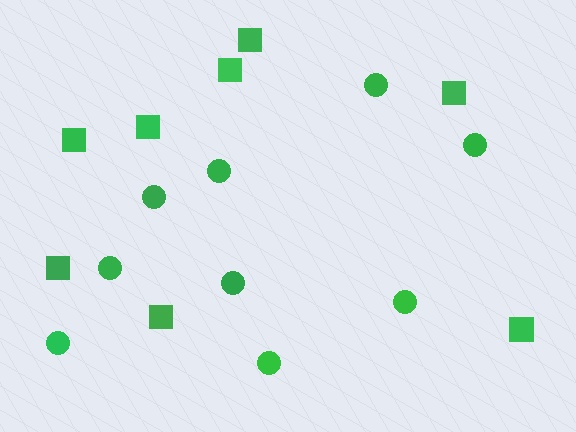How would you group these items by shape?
There are 2 groups: one group of squares (8) and one group of circles (9).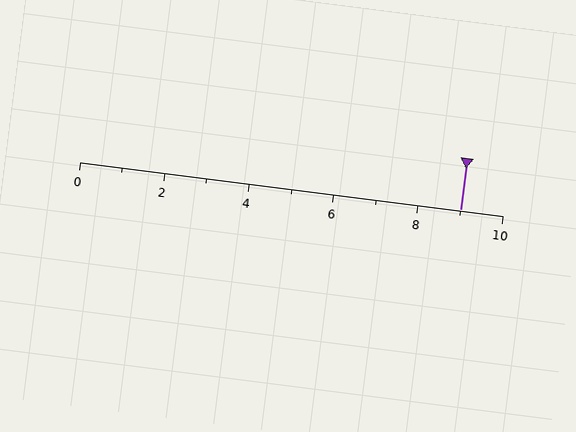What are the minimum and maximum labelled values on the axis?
The axis runs from 0 to 10.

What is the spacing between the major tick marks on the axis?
The major ticks are spaced 2 apart.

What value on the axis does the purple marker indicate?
The marker indicates approximately 9.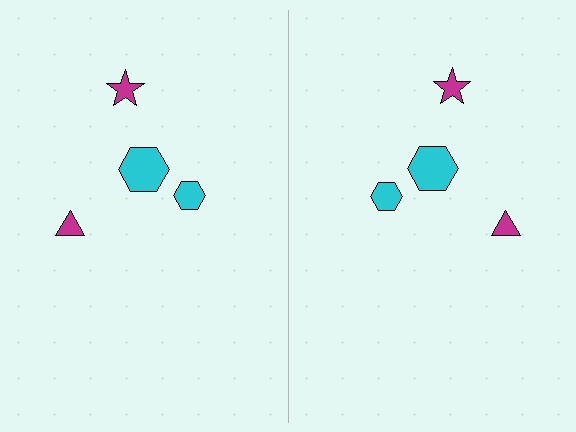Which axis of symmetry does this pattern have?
The pattern has a vertical axis of symmetry running through the center of the image.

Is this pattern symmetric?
Yes, this pattern has bilateral (reflection) symmetry.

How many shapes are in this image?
There are 8 shapes in this image.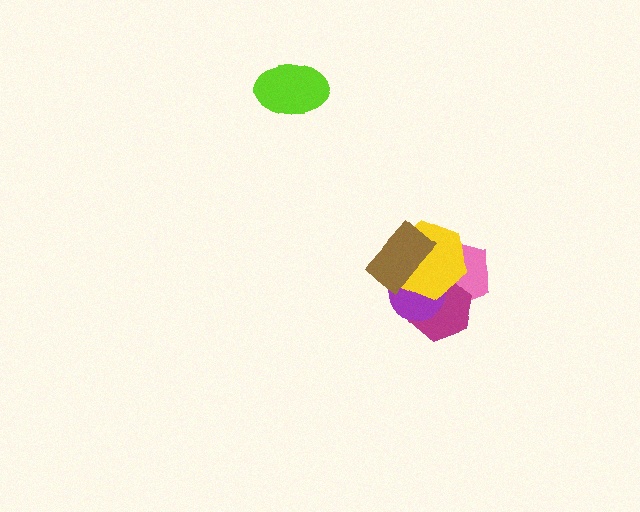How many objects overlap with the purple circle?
4 objects overlap with the purple circle.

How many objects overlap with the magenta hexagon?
3 objects overlap with the magenta hexagon.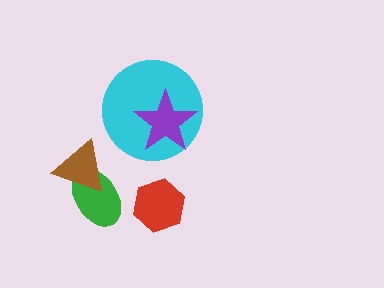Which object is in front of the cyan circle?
The purple star is in front of the cyan circle.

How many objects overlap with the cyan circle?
1 object overlaps with the cyan circle.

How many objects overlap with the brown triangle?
1 object overlaps with the brown triangle.